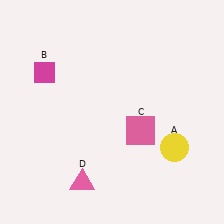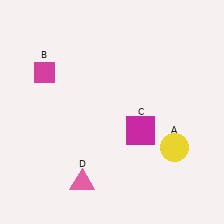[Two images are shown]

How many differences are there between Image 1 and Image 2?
There is 1 difference between the two images.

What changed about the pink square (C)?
In Image 1, C is pink. In Image 2, it changed to magenta.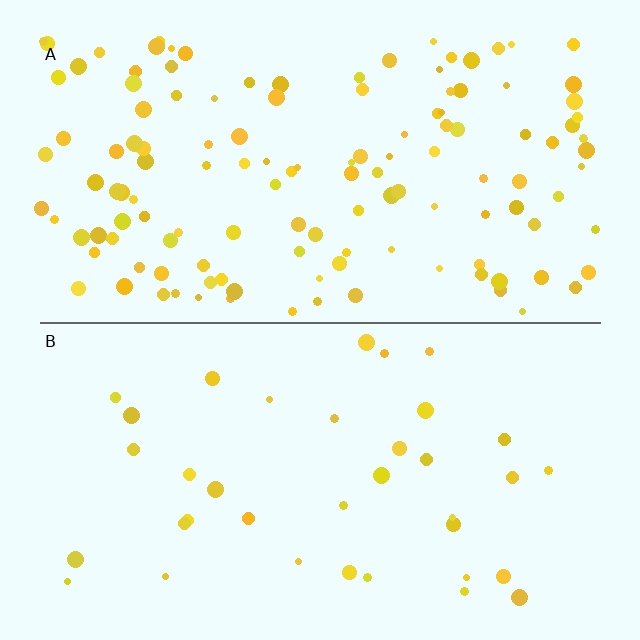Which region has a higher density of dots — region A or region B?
A (the top).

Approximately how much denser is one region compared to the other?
Approximately 3.5× — region A over region B.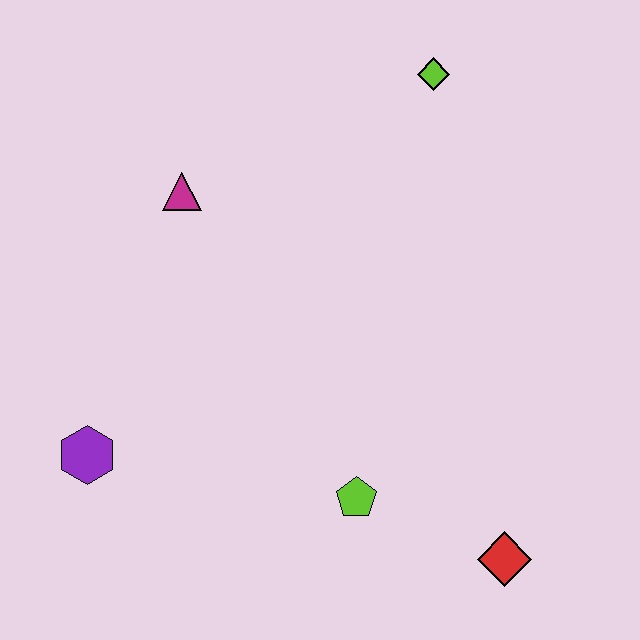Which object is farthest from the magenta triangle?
The red diamond is farthest from the magenta triangle.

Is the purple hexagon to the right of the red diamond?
No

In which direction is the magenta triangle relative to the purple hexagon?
The magenta triangle is above the purple hexagon.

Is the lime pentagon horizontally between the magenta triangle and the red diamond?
Yes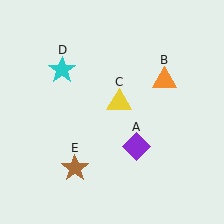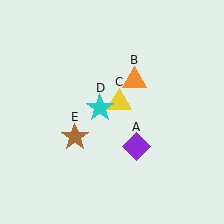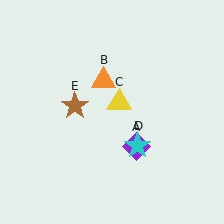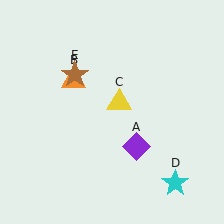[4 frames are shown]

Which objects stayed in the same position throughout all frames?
Purple diamond (object A) and yellow triangle (object C) remained stationary.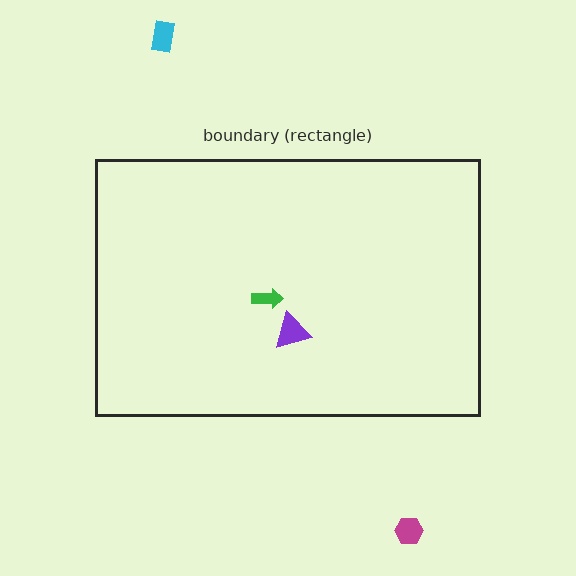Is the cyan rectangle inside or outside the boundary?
Outside.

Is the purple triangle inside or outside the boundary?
Inside.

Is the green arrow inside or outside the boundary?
Inside.